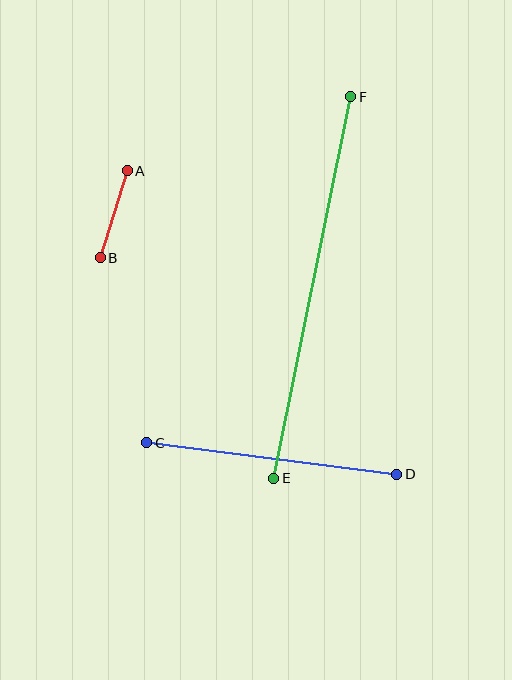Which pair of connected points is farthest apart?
Points E and F are farthest apart.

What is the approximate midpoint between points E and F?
The midpoint is at approximately (312, 287) pixels.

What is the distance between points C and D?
The distance is approximately 252 pixels.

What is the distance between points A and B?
The distance is approximately 91 pixels.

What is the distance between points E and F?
The distance is approximately 389 pixels.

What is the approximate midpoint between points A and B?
The midpoint is at approximately (114, 214) pixels.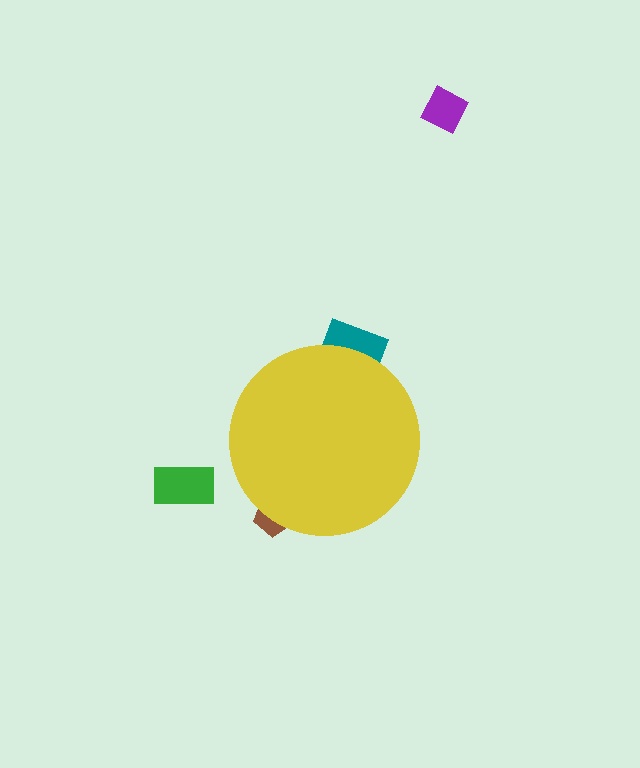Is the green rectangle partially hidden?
No, the green rectangle is fully visible.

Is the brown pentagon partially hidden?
Yes, the brown pentagon is partially hidden behind the yellow circle.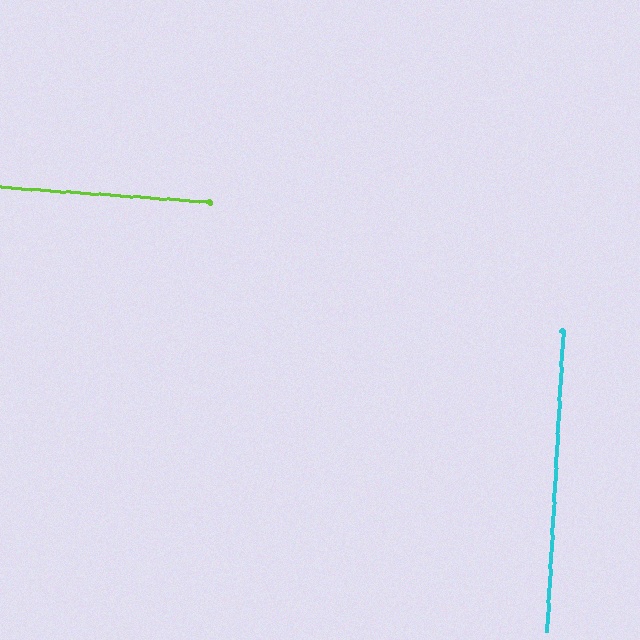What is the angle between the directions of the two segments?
Approximately 89 degrees.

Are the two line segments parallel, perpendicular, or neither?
Perpendicular — they meet at approximately 89°.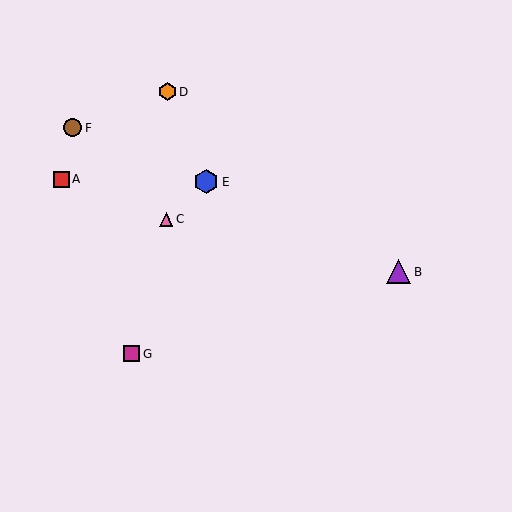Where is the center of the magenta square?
The center of the magenta square is at (132, 354).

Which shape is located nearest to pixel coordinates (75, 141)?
The brown circle (labeled F) at (73, 128) is nearest to that location.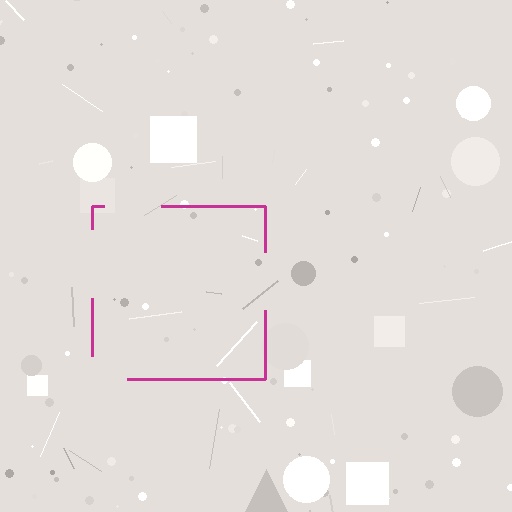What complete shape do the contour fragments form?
The contour fragments form a square.